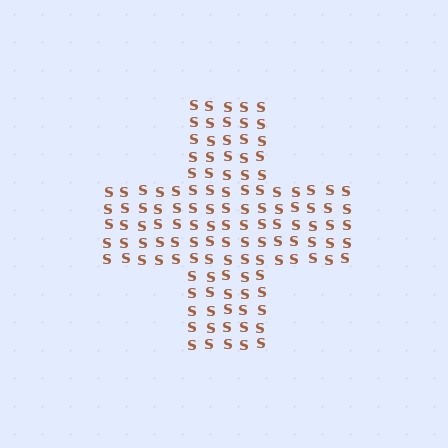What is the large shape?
The large shape is a cross.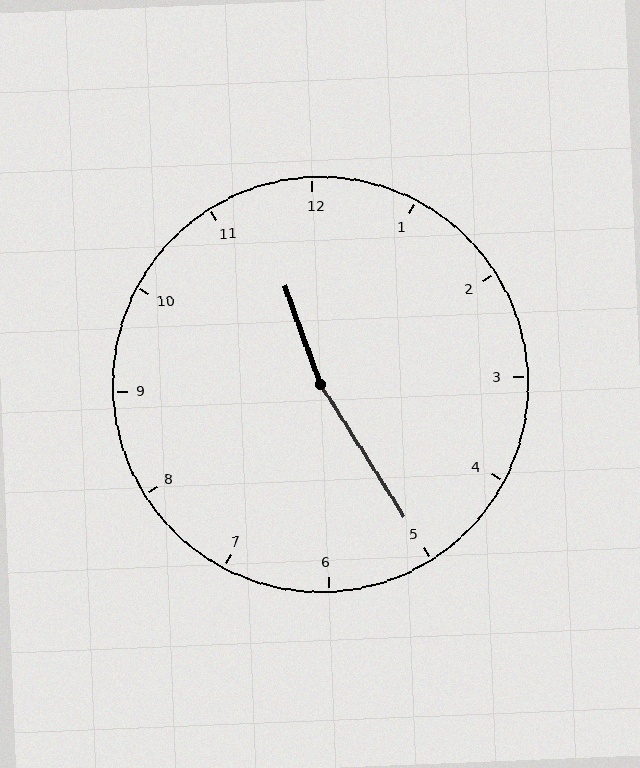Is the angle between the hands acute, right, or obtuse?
It is obtuse.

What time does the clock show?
11:25.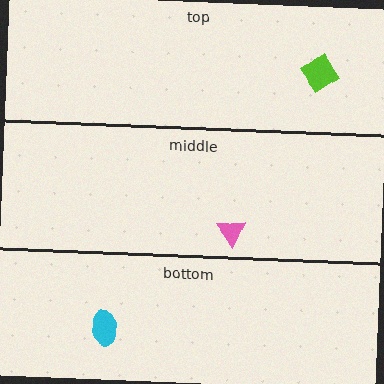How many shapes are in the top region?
1.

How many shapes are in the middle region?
1.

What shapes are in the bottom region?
The cyan ellipse.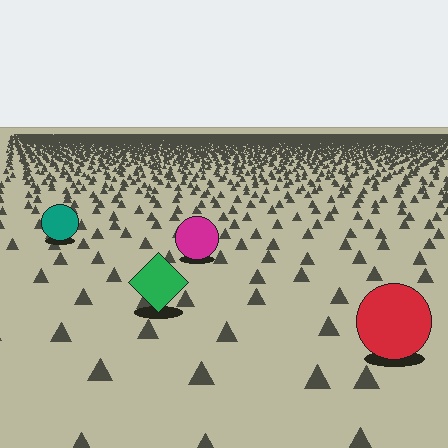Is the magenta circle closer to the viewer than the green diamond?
No. The green diamond is closer — you can tell from the texture gradient: the ground texture is coarser near it.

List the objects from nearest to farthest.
From nearest to farthest: the red circle, the green diamond, the magenta circle, the teal circle.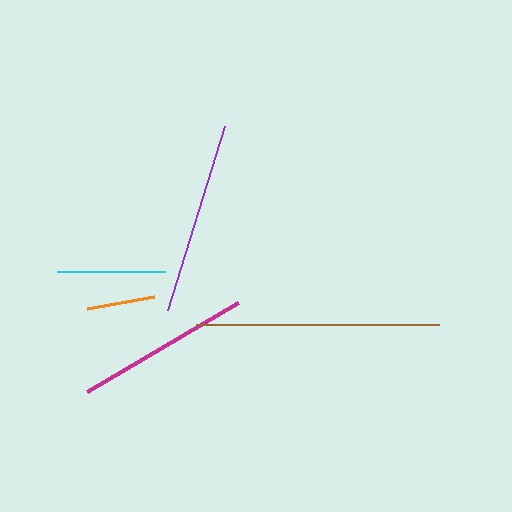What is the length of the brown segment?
The brown segment is approximately 242 pixels long.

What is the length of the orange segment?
The orange segment is approximately 68 pixels long.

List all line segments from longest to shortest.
From longest to shortest: brown, purple, magenta, cyan, orange.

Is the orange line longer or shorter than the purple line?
The purple line is longer than the orange line.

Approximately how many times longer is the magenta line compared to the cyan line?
The magenta line is approximately 1.6 times the length of the cyan line.